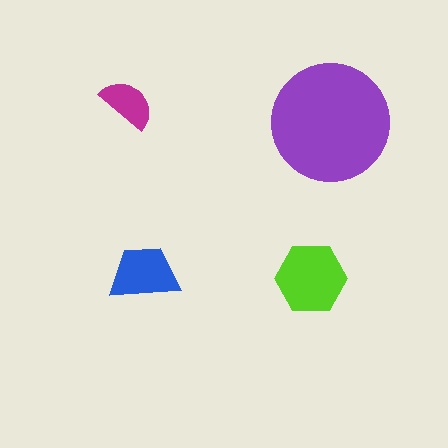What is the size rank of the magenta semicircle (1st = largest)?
4th.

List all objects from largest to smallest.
The purple circle, the lime hexagon, the blue trapezoid, the magenta semicircle.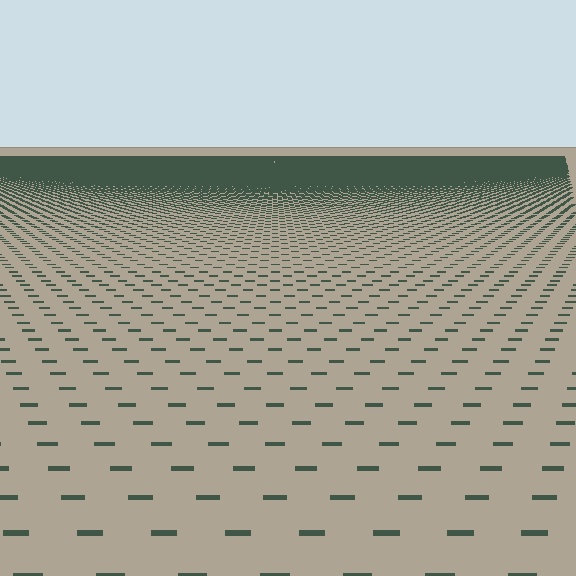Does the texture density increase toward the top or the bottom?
Density increases toward the top.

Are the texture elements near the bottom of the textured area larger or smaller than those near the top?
Larger. Near the bottom, elements are closer to the viewer and appear at a bigger on-screen size.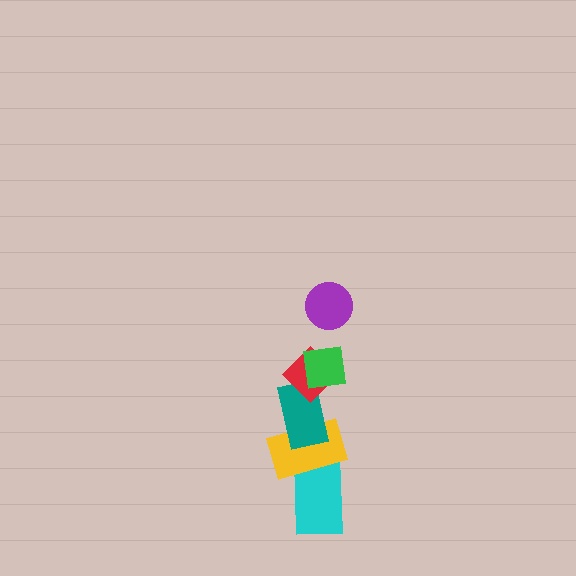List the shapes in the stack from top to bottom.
From top to bottom: the purple circle, the green square, the red diamond, the teal rectangle, the yellow rectangle, the cyan rectangle.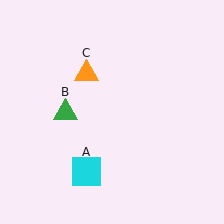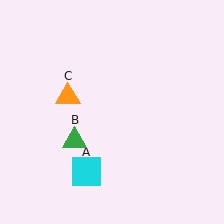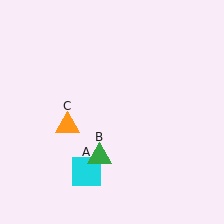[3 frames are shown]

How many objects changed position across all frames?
2 objects changed position: green triangle (object B), orange triangle (object C).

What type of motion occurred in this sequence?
The green triangle (object B), orange triangle (object C) rotated counterclockwise around the center of the scene.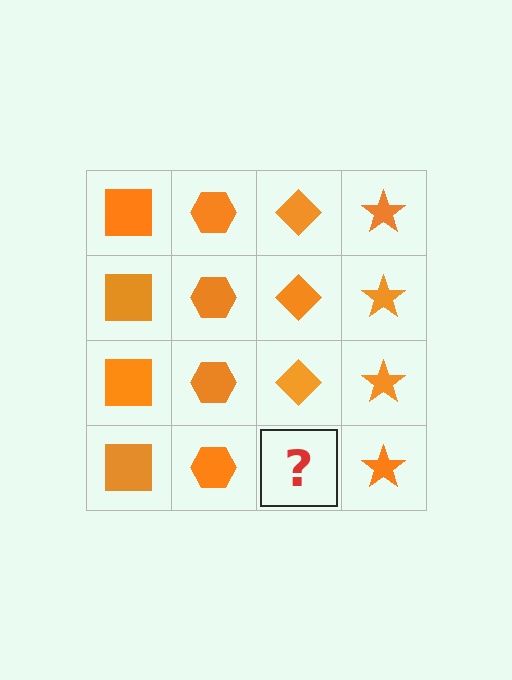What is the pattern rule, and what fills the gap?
The rule is that each column has a consistent shape. The gap should be filled with an orange diamond.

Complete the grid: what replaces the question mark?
The question mark should be replaced with an orange diamond.